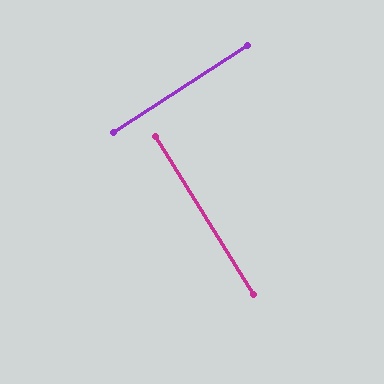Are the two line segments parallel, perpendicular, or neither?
Perpendicular — they meet at approximately 89°.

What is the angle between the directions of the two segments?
Approximately 89 degrees.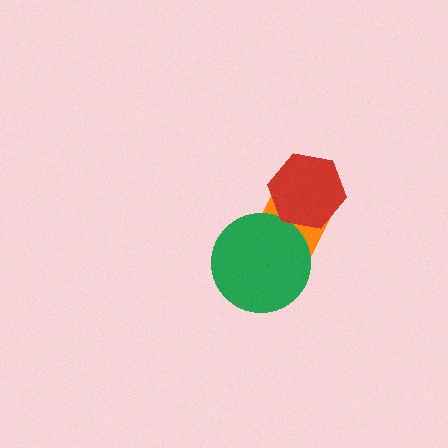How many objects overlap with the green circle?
1 object overlaps with the green circle.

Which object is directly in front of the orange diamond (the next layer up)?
The green circle is directly in front of the orange diamond.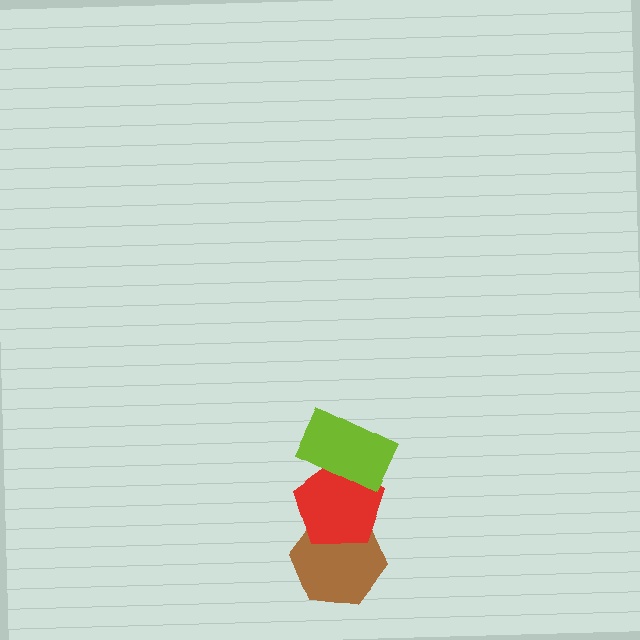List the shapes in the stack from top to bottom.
From top to bottom: the lime rectangle, the red pentagon, the brown hexagon.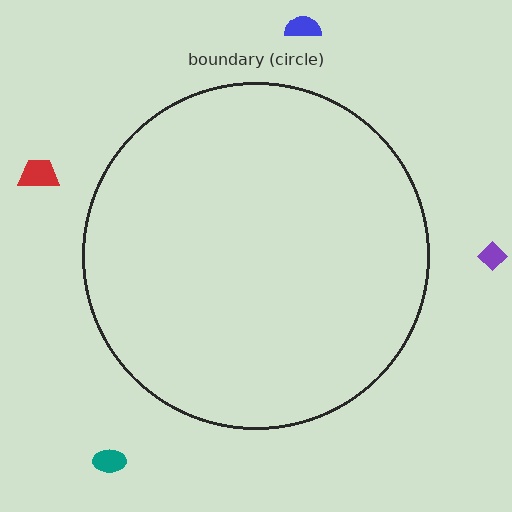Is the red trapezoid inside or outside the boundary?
Outside.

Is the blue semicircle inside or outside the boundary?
Outside.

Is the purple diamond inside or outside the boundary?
Outside.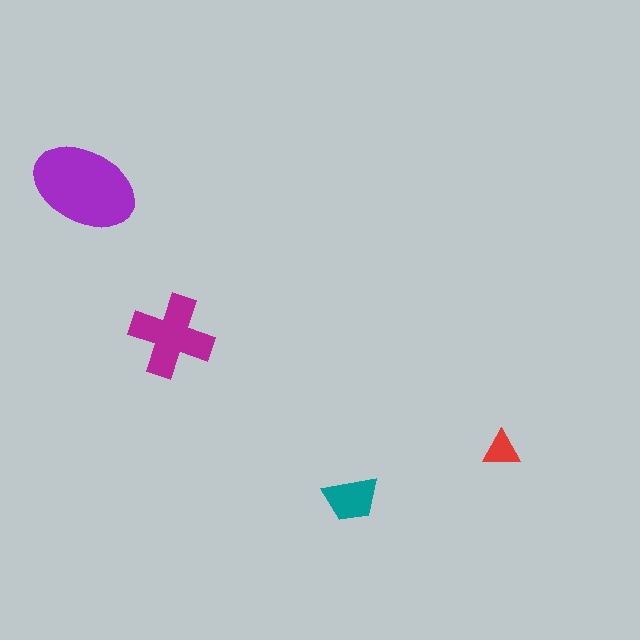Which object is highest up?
The purple ellipse is topmost.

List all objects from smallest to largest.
The red triangle, the teal trapezoid, the magenta cross, the purple ellipse.